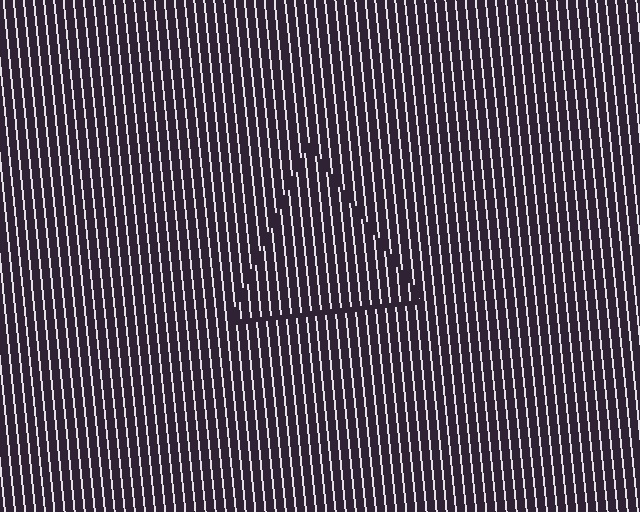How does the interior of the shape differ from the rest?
The interior of the shape contains the same grating, shifted by half a period — the contour is defined by the phase discontinuity where line-ends from the inner and outer gratings abut.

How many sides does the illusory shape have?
3 sides — the line-ends trace a triangle.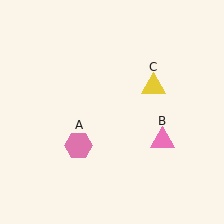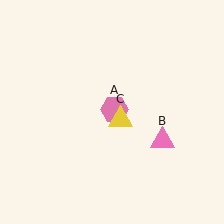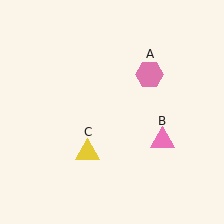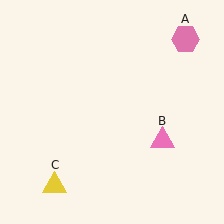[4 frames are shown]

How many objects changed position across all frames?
2 objects changed position: pink hexagon (object A), yellow triangle (object C).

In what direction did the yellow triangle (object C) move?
The yellow triangle (object C) moved down and to the left.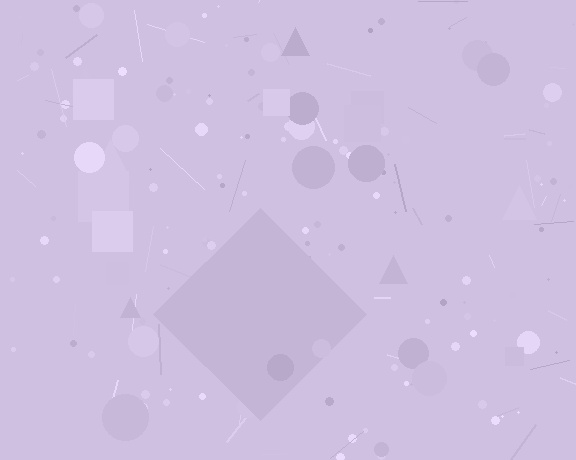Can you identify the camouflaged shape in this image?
The camouflaged shape is a diamond.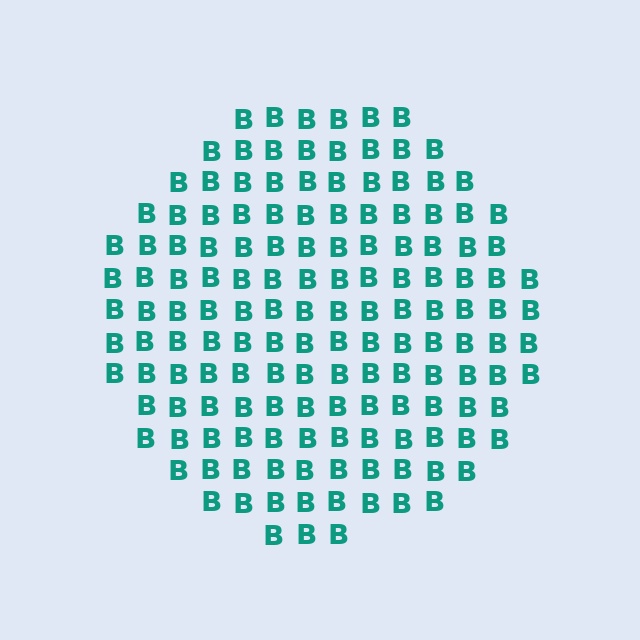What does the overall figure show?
The overall figure shows a circle.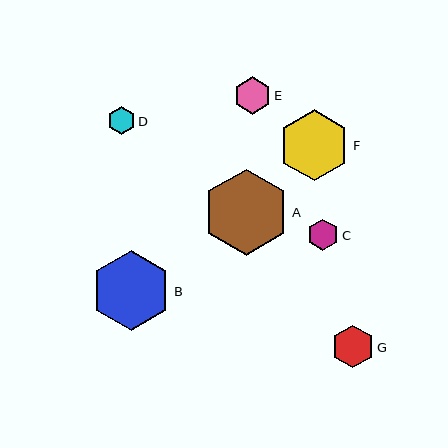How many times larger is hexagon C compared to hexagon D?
Hexagon C is approximately 1.1 times the size of hexagon D.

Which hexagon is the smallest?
Hexagon D is the smallest with a size of approximately 28 pixels.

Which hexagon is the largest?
Hexagon A is the largest with a size of approximately 87 pixels.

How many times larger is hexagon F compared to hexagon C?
Hexagon F is approximately 2.3 times the size of hexagon C.